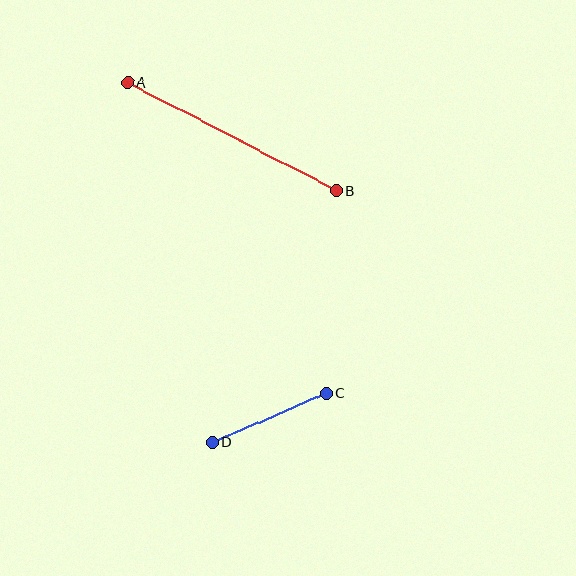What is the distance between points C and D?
The distance is approximately 124 pixels.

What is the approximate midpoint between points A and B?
The midpoint is at approximately (232, 137) pixels.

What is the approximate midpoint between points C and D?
The midpoint is at approximately (270, 417) pixels.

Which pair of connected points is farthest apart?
Points A and B are farthest apart.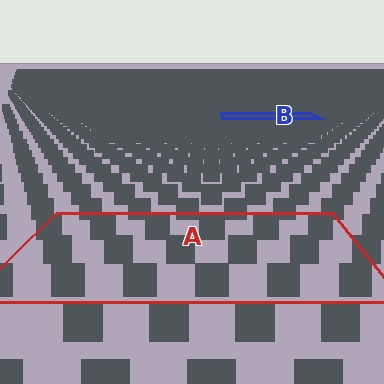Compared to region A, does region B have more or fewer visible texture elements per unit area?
Region B has more texture elements per unit area — they are packed more densely because it is farther away.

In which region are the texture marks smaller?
The texture marks are smaller in region B, because it is farther away.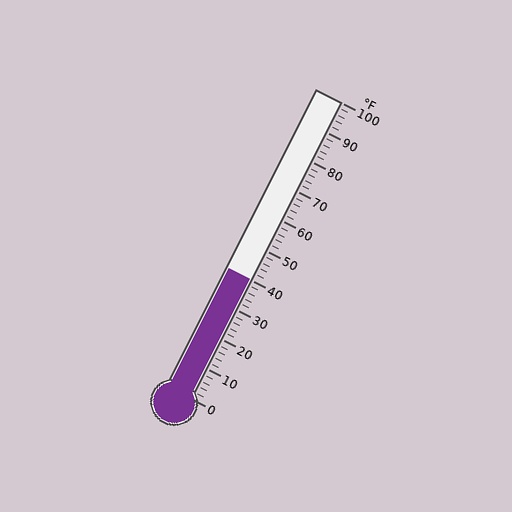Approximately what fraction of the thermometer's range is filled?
The thermometer is filled to approximately 40% of its range.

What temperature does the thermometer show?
The thermometer shows approximately 40°F.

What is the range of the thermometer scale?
The thermometer scale ranges from 0°F to 100°F.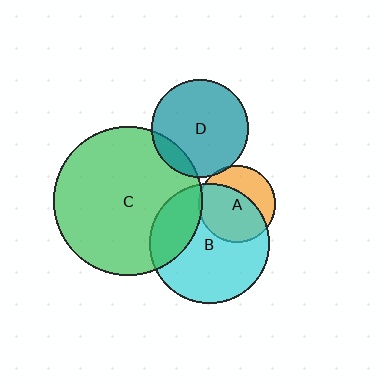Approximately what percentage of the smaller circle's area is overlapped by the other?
Approximately 5%.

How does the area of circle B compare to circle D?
Approximately 1.5 times.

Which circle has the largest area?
Circle C (green).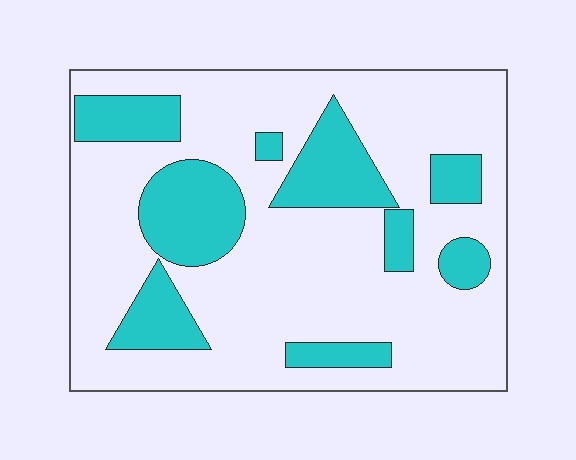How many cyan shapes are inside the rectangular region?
9.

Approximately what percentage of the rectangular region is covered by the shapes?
Approximately 25%.